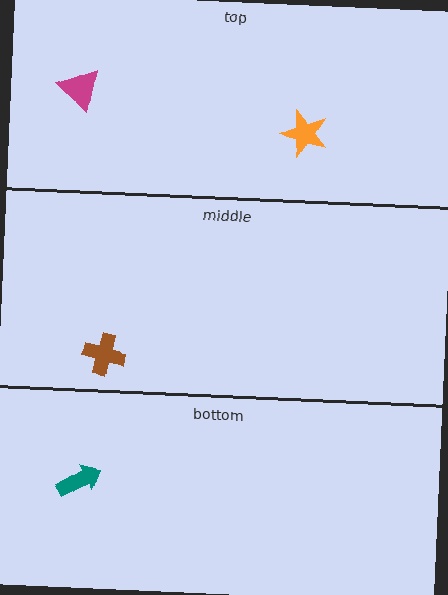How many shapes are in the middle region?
1.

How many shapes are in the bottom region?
1.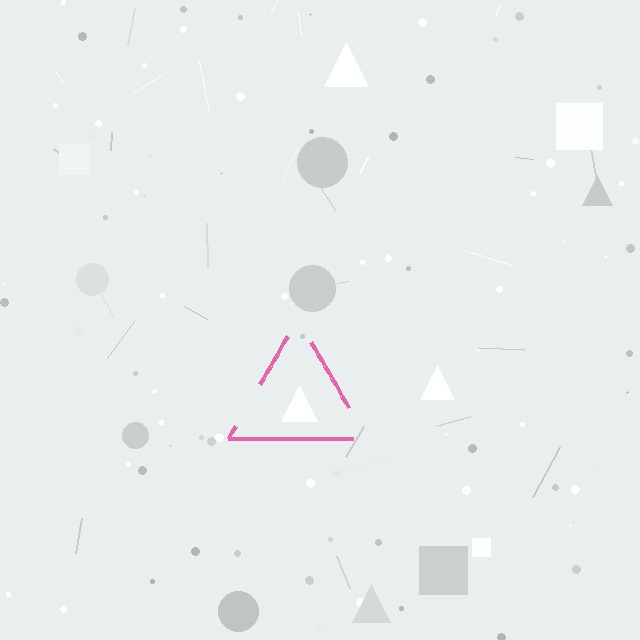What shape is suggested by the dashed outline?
The dashed outline suggests a triangle.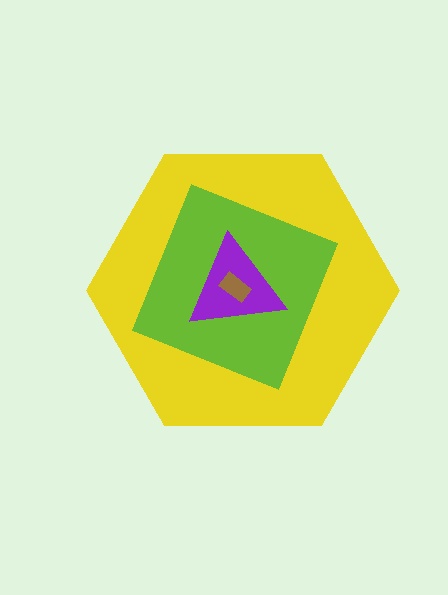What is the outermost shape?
The yellow hexagon.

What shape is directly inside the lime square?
The purple triangle.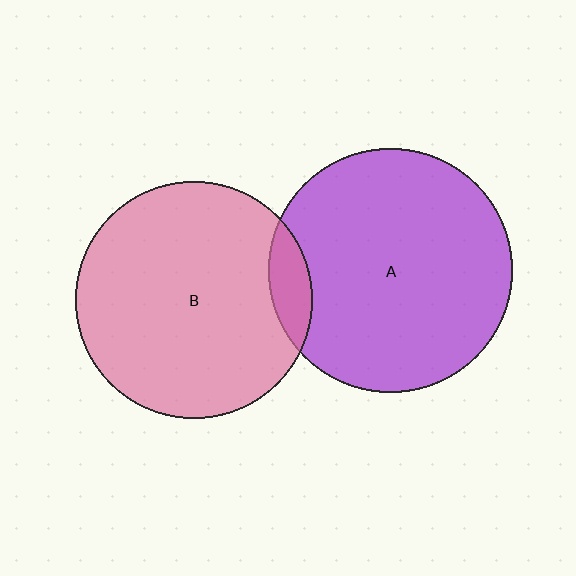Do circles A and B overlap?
Yes.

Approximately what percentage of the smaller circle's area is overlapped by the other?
Approximately 10%.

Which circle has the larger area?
Circle A (purple).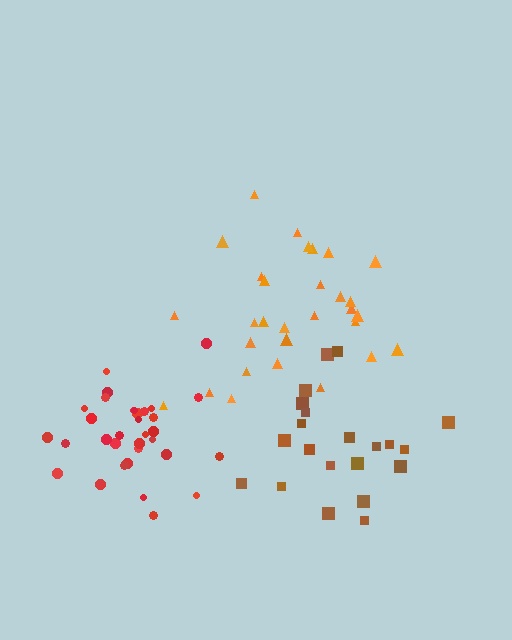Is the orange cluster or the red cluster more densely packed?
Red.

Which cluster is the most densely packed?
Red.